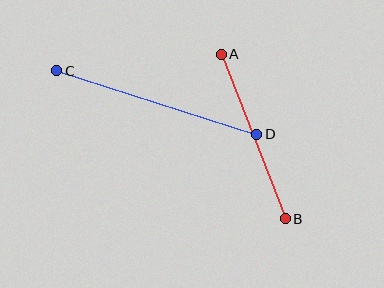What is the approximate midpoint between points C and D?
The midpoint is at approximately (157, 102) pixels.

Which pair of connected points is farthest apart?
Points C and D are farthest apart.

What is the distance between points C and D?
The distance is approximately 210 pixels.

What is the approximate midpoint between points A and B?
The midpoint is at approximately (253, 136) pixels.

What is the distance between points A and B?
The distance is approximately 176 pixels.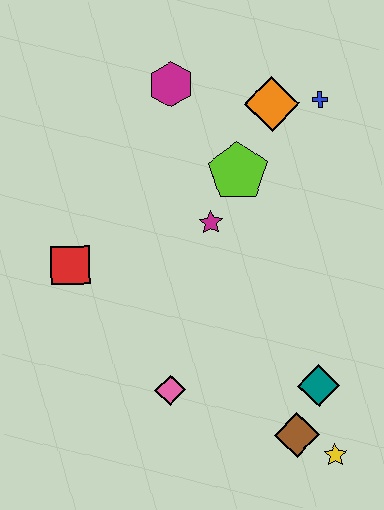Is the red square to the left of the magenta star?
Yes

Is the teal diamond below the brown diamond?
No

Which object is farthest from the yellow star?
The magenta hexagon is farthest from the yellow star.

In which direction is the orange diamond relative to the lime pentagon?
The orange diamond is above the lime pentagon.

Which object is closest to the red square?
The magenta star is closest to the red square.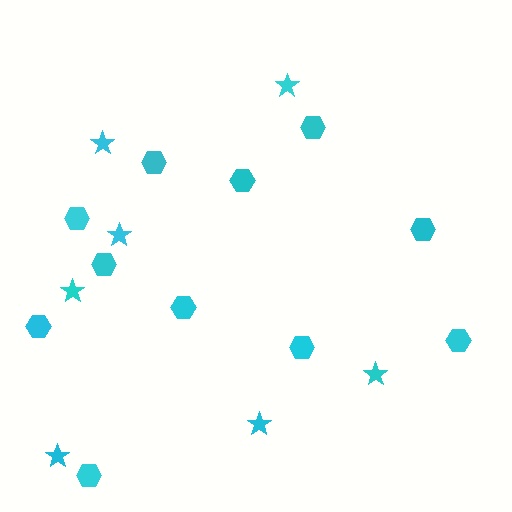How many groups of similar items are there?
There are 2 groups: one group of hexagons (11) and one group of stars (7).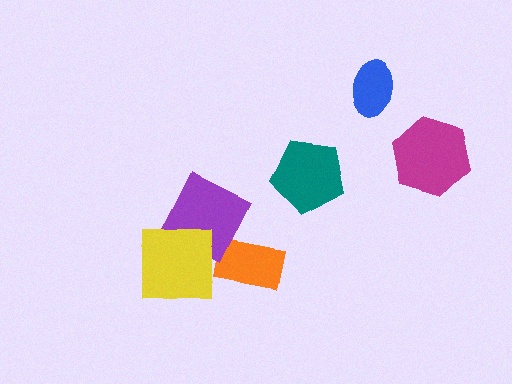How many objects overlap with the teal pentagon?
0 objects overlap with the teal pentagon.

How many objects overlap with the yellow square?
1 object overlaps with the yellow square.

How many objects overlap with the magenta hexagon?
0 objects overlap with the magenta hexagon.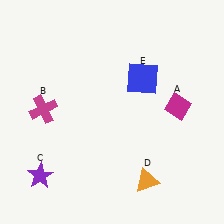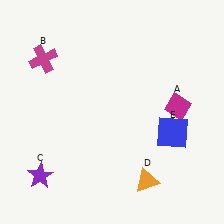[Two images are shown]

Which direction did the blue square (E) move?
The blue square (E) moved down.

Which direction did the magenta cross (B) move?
The magenta cross (B) moved up.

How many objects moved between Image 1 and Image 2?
2 objects moved between the two images.